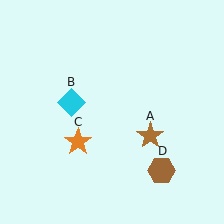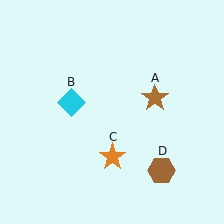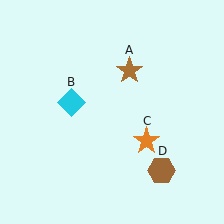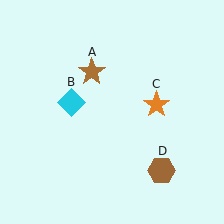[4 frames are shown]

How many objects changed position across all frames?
2 objects changed position: brown star (object A), orange star (object C).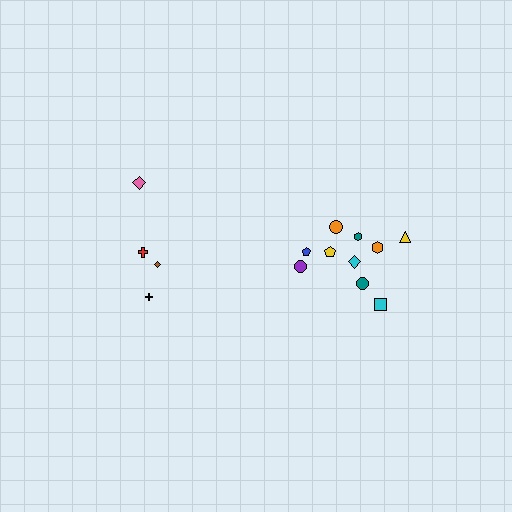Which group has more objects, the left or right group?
The right group.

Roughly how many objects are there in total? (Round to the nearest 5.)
Roughly 15 objects in total.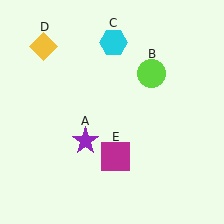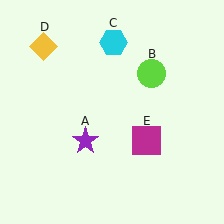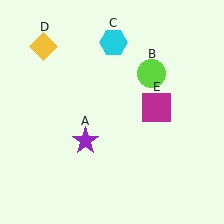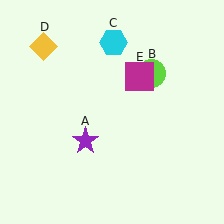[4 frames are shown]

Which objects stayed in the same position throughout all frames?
Purple star (object A) and lime circle (object B) and cyan hexagon (object C) and yellow diamond (object D) remained stationary.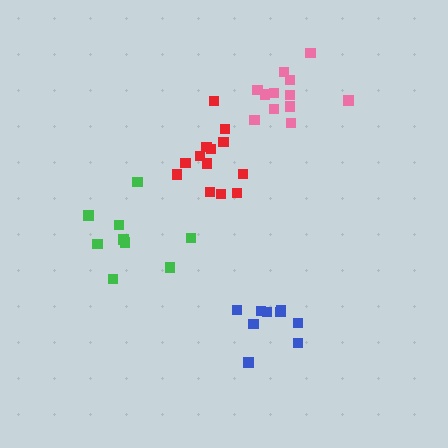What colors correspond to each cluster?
The clusters are colored: blue, green, red, pink.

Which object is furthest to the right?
The pink cluster is rightmost.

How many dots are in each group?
Group 1: 9 dots, Group 2: 9 dots, Group 3: 13 dots, Group 4: 12 dots (43 total).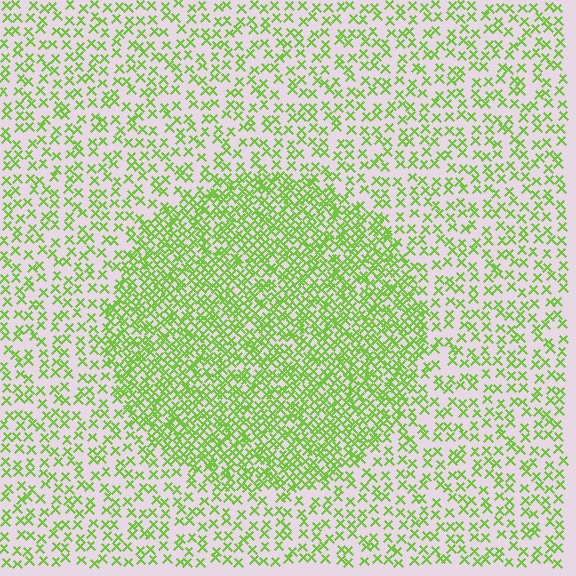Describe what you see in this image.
The image contains small lime elements arranged at two different densities. A circle-shaped region is visible where the elements are more densely packed than the surrounding area.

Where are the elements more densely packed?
The elements are more densely packed inside the circle boundary.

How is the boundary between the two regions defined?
The boundary is defined by a change in element density (approximately 2.3x ratio). All elements are the same color, size, and shape.